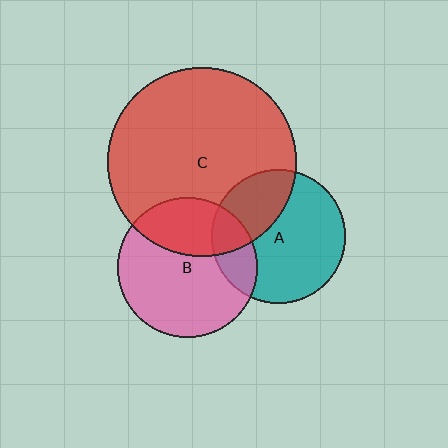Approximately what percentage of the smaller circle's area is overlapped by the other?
Approximately 35%.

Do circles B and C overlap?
Yes.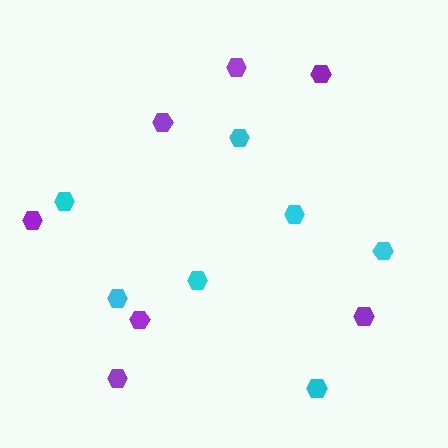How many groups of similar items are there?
There are 2 groups: one group of cyan hexagons (7) and one group of purple hexagons (7).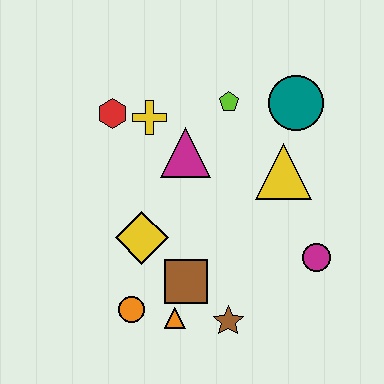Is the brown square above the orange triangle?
Yes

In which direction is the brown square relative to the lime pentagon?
The brown square is below the lime pentagon.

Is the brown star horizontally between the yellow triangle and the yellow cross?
Yes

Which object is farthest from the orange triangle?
The teal circle is farthest from the orange triangle.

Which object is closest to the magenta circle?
The yellow triangle is closest to the magenta circle.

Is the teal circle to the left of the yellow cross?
No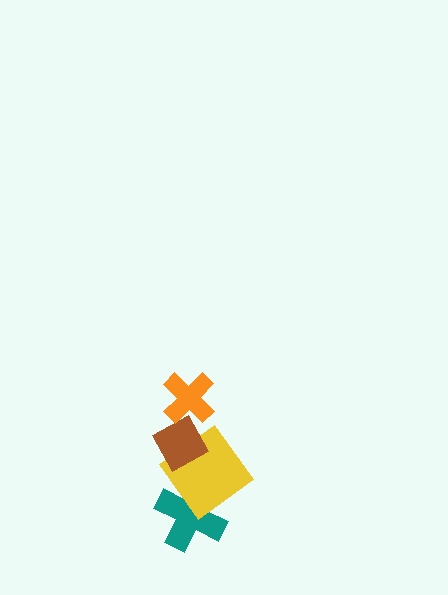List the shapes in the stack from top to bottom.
From top to bottom: the orange cross, the brown diamond, the yellow diamond, the teal cross.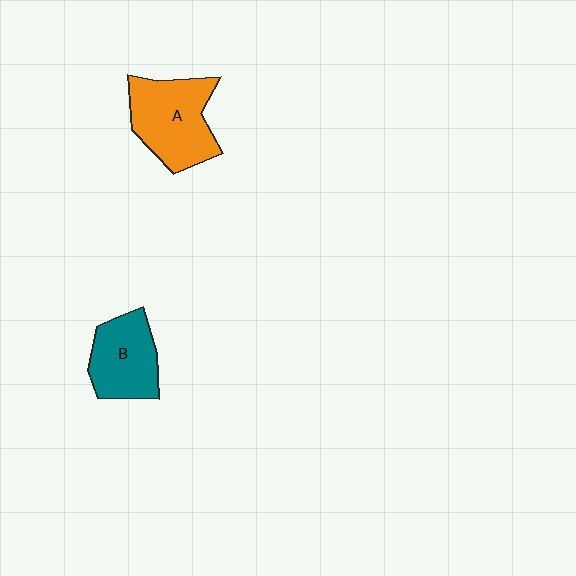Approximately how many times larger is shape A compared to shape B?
Approximately 1.3 times.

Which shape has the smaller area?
Shape B (teal).